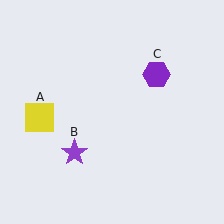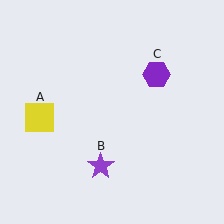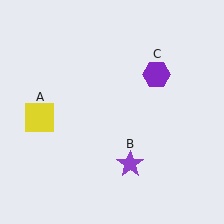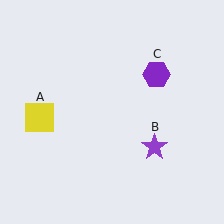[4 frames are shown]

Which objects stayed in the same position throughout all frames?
Yellow square (object A) and purple hexagon (object C) remained stationary.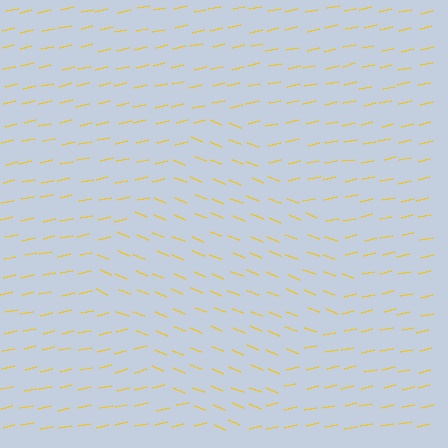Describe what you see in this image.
The image is filled with small yellow line segments. A diamond region in the image has lines oriented differently from the surrounding lines, creating a visible texture boundary.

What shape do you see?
I see a diamond.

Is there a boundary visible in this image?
Yes, there is a texture boundary formed by a change in line orientation.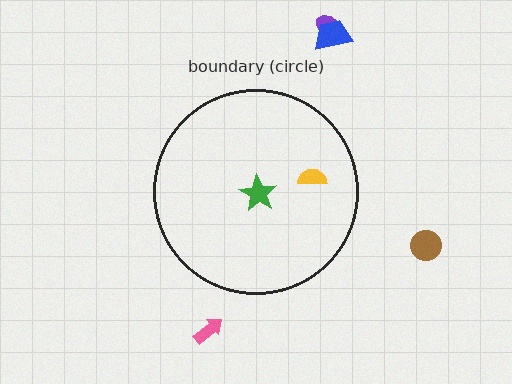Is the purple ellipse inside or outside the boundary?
Outside.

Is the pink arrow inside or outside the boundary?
Outside.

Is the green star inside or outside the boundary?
Inside.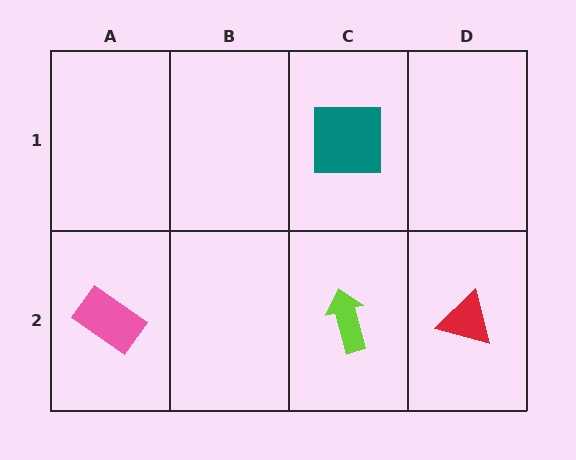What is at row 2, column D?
A red triangle.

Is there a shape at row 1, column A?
No, that cell is empty.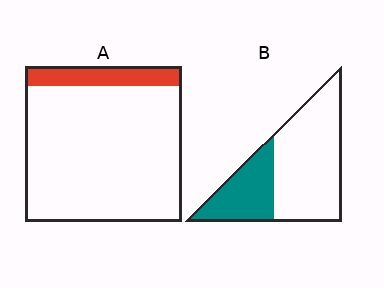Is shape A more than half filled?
No.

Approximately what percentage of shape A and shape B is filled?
A is approximately 15% and B is approximately 30%.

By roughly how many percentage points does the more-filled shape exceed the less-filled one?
By roughly 20 percentage points (B over A).